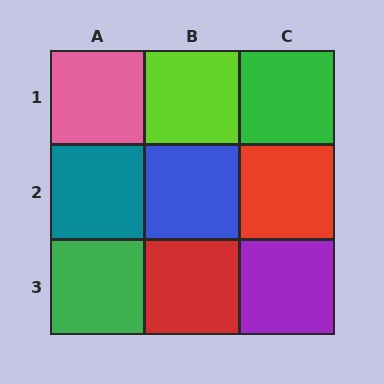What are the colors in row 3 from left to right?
Green, red, purple.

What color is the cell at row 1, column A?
Pink.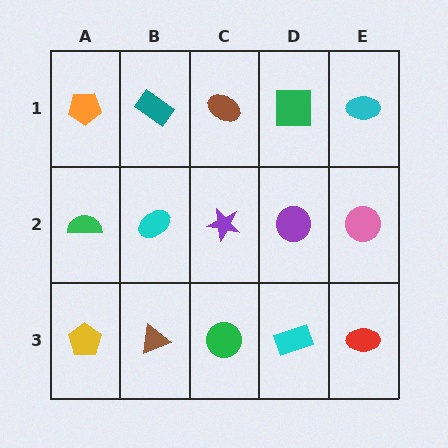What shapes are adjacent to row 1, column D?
A purple circle (row 2, column D), a brown ellipse (row 1, column C), a cyan ellipse (row 1, column E).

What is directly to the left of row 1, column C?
A teal rectangle.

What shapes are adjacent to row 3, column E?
A pink circle (row 2, column E), a cyan rectangle (row 3, column D).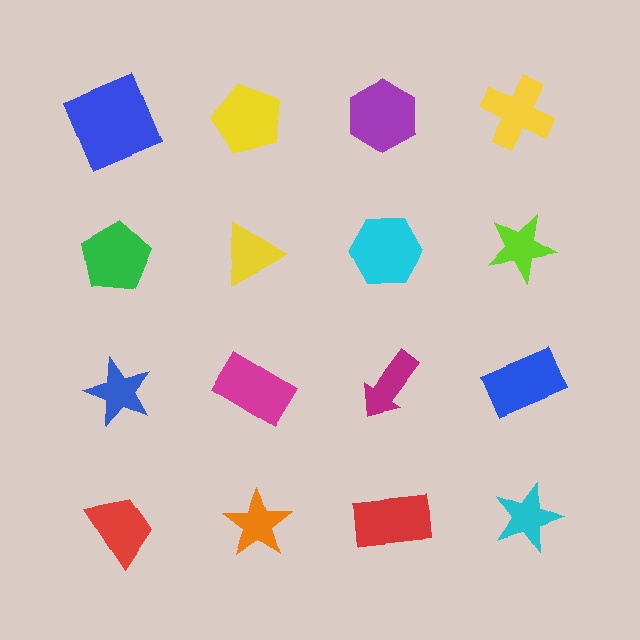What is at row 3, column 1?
A blue star.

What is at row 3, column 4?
A blue rectangle.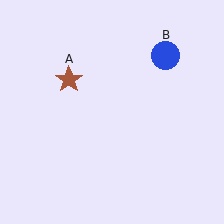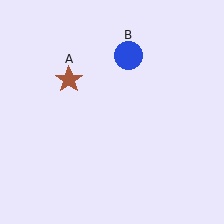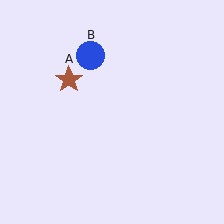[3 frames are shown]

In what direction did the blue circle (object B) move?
The blue circle (object B) moved left.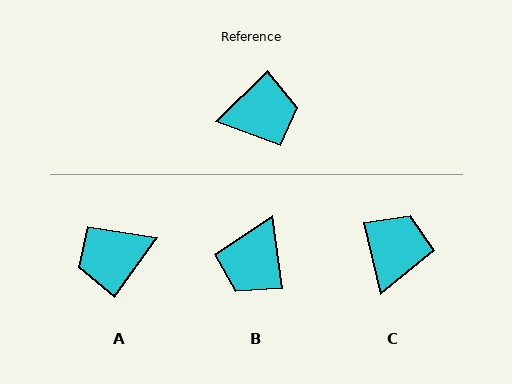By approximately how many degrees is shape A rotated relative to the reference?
Approximately 169 degrees clockwise.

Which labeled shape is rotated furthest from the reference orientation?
A, about 169 degrees away.